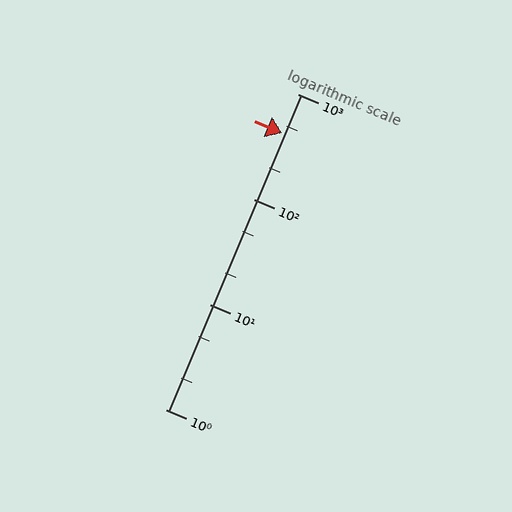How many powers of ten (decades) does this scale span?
The scale spans 3 decades, from 1 to 1000.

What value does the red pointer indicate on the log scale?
The pointer indicates approximately 420.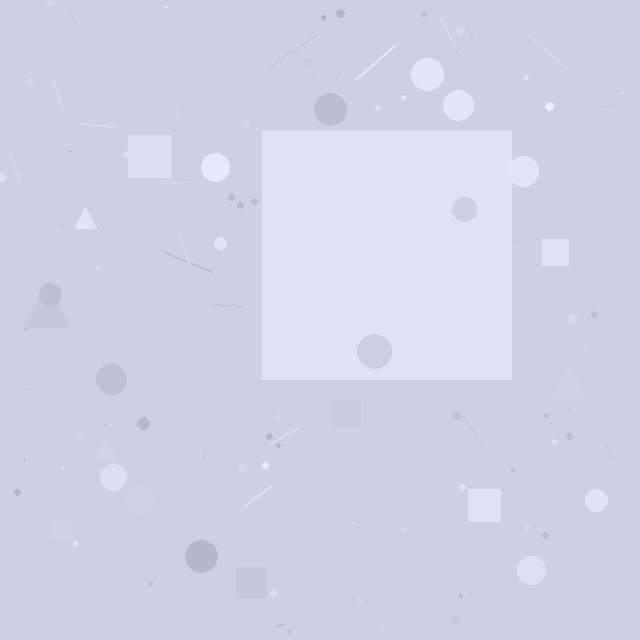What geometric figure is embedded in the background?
A square is embedded in the background.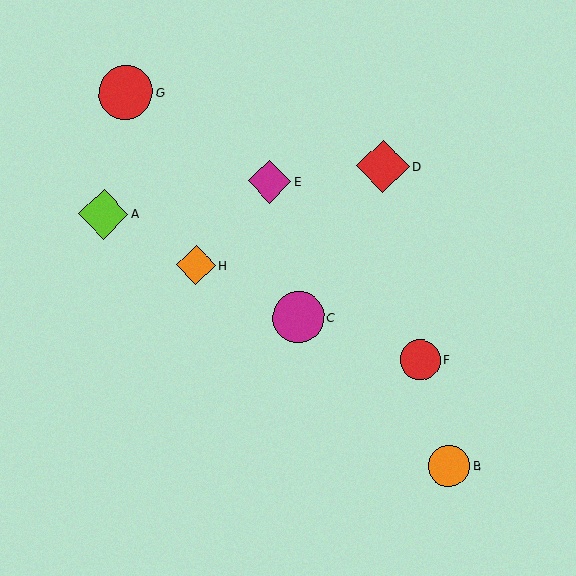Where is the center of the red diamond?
The center of the red diamond is at (383, 166).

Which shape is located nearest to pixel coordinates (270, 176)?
The magenta diamond (labeled E) at (269, 182) is nearest to that location.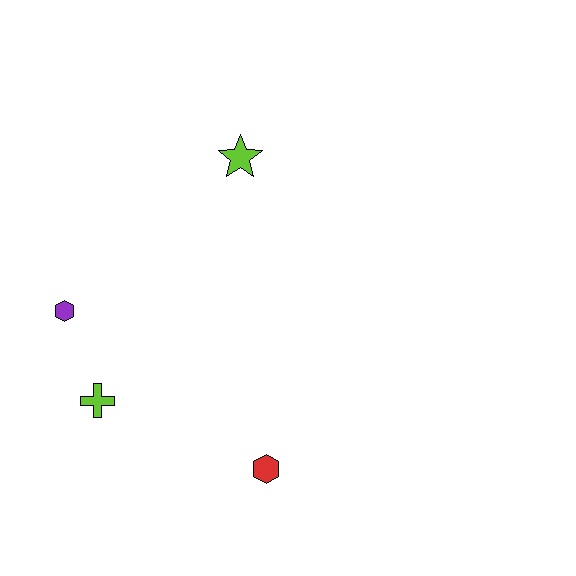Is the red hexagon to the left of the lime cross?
No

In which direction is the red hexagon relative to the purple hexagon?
The red hexagon is to the right of the purple hexagon.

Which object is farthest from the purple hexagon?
The red hexagon is farthest from the purple hexagon.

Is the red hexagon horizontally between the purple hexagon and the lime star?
No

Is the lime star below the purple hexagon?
No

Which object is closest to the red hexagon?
The lime cross is closest to the red hexagon.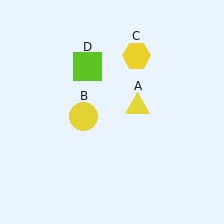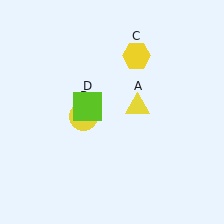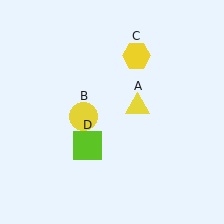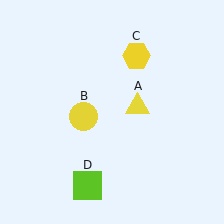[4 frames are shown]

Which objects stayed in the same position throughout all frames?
Yellow triangle (object A) and yellow circle (object B) and yellow hexagon (object C) remained stationary.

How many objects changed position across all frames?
1 object changed position: lime square (object D).